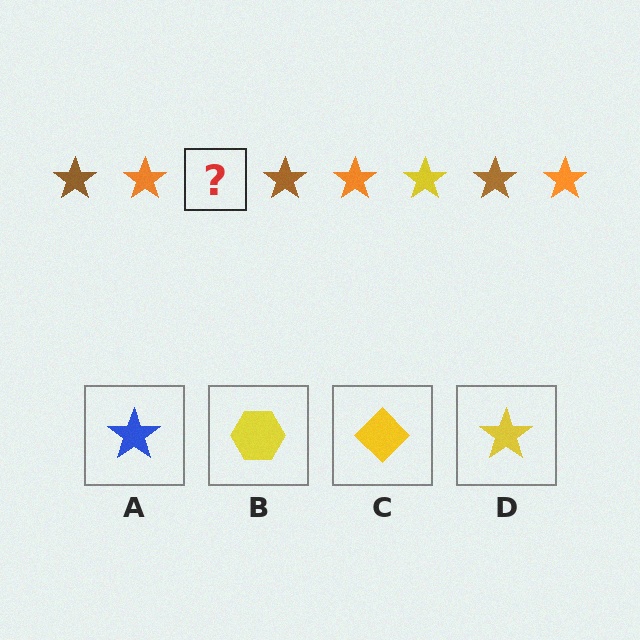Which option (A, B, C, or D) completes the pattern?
D.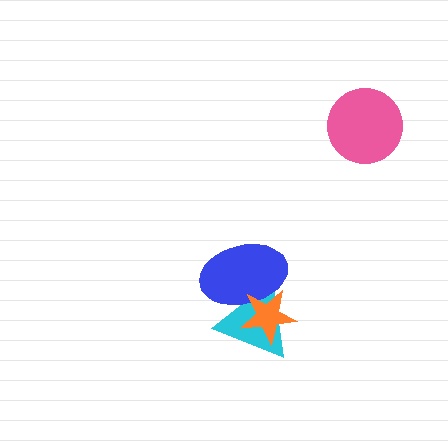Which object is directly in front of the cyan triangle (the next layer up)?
The blue ellipse is directly in front of the cyan triangle.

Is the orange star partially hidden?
No, no other shape covers it.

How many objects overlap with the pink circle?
0 objects overlap with the pink circle.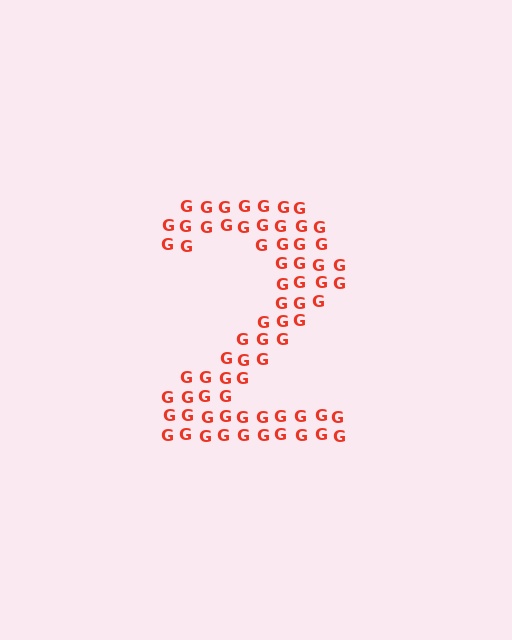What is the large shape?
The large shape is the digit 2.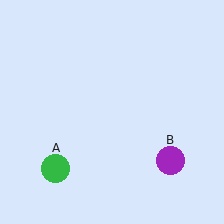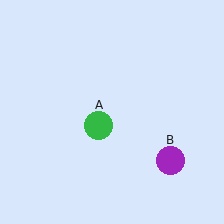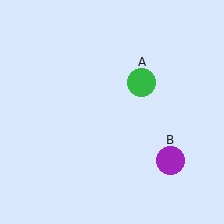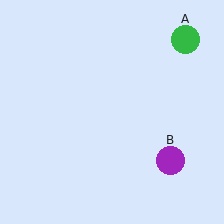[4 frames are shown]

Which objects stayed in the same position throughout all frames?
Purple circle (object B) remained stationary.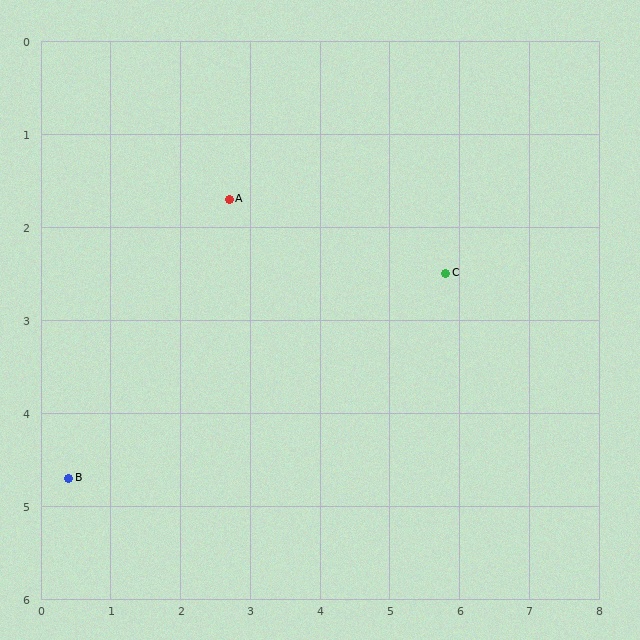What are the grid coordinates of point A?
Point A is at approximately (2.7, 1.7).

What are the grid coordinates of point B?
Point B is at approximately (0.4, 4.7).